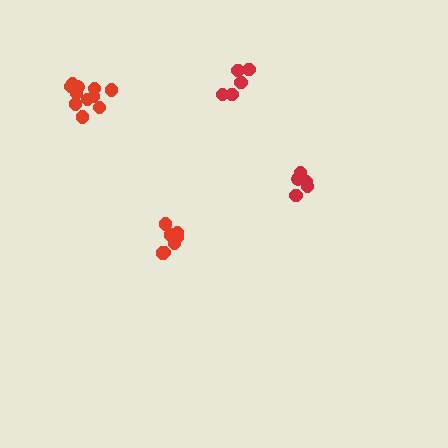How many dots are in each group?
Group 1: 5 dots, Group 2: 11 dots, Group 3: 5 dots, Group 4: 8 dots (29 total).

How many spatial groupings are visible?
There are 4 spatial groupings.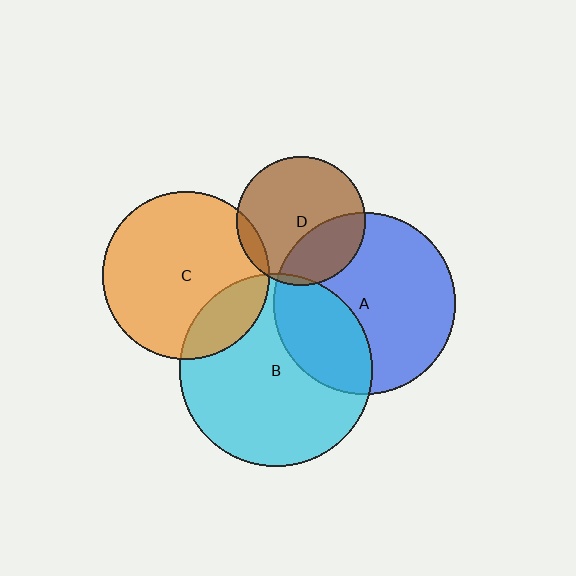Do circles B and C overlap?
Yes.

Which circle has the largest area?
Circle B (cyan).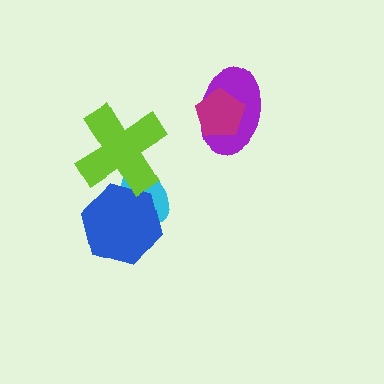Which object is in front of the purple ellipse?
The magenta pentagon is in front of the purple ellipse.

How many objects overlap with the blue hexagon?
2 objects overlap with the blue hexagon.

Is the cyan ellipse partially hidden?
Yes, it is partially covered by another shape.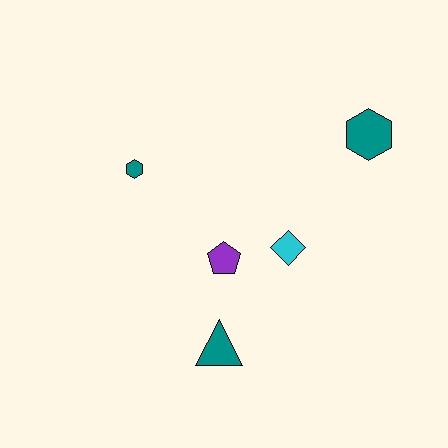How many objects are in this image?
There are 5 objects.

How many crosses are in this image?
There are no crosses.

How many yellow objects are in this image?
There are no yellow objects.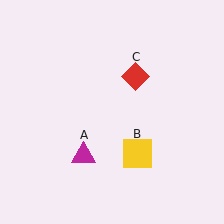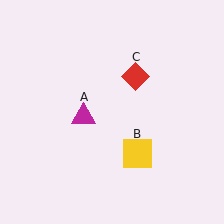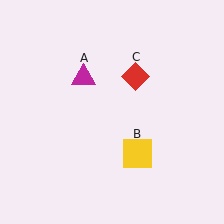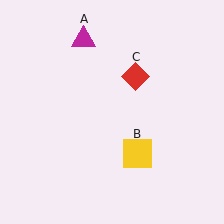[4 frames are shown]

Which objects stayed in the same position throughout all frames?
Yellow square (object B) and red diamond (object C) remained stationary.